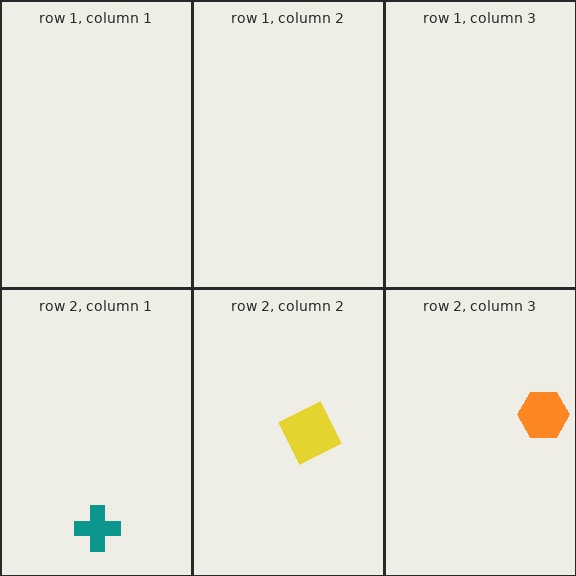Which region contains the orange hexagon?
The row 2, column 3 region.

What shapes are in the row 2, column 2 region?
The yellow square.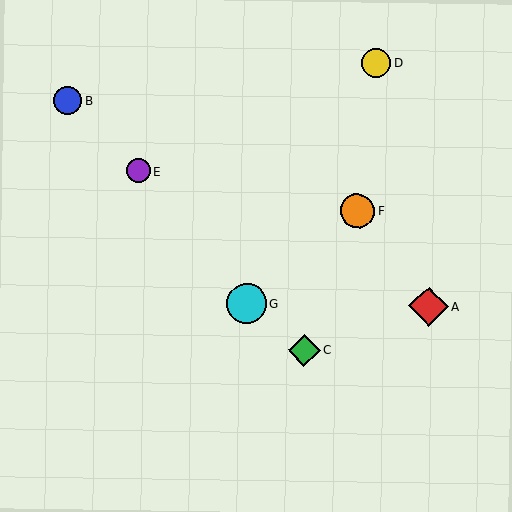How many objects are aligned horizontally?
2 objects (A, G) are aligned horizontally.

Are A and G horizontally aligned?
Yes, both are at y≈307.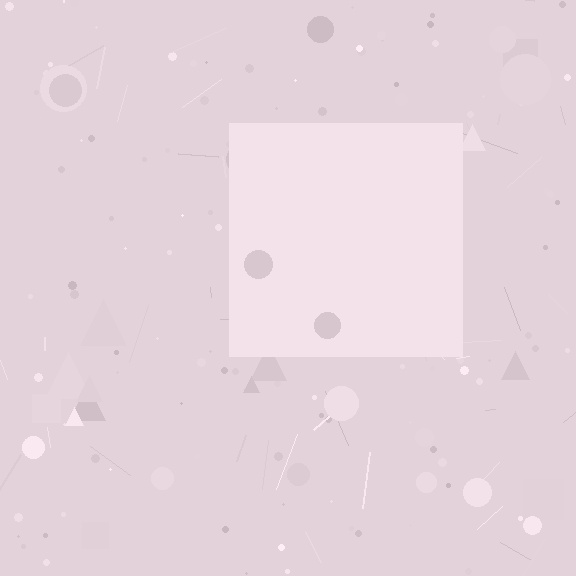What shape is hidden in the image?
A square is hidden in the image.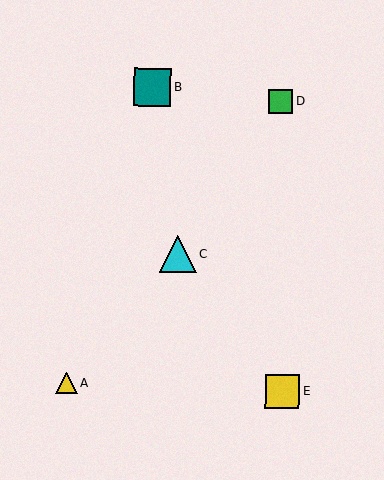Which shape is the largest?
The teal square (labeled B) is the largest.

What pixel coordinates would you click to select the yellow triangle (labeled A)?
Click at (66, 383) to select the yellow triangle A.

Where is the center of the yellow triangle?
The center of the yellow triangle is at (66, 383).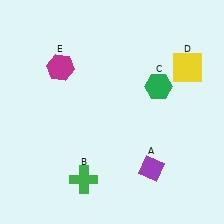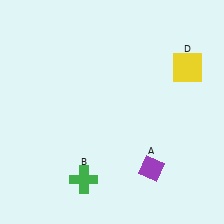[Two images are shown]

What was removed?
The green hexagon (C), the magenta hexagon (E) were removed in Image 2.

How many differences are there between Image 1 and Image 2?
There are 2 differences between the two images.